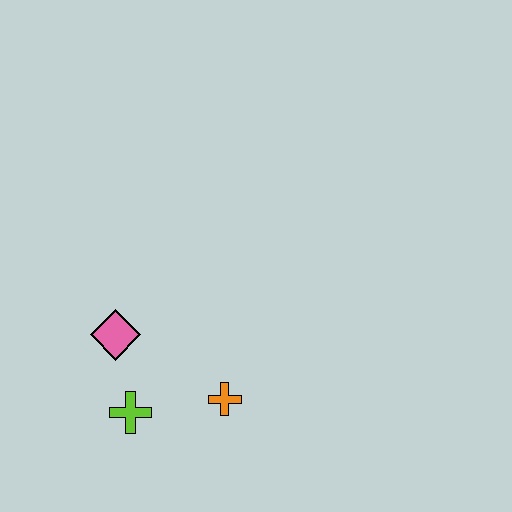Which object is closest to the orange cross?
The lime cross is closest to the orange cross.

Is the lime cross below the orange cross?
Yes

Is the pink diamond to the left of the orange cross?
Yes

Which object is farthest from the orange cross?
The pink diamond is farthest from the orange cross.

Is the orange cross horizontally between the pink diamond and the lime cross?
No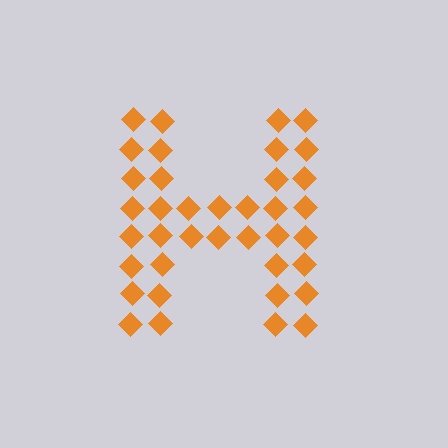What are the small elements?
The small elements are diamonds.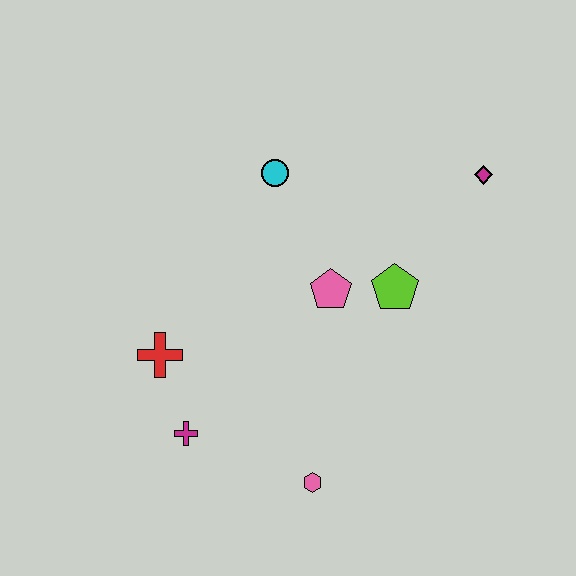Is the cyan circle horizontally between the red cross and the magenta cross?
No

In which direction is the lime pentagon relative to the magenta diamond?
The lime pentagon is below the magenta diamond.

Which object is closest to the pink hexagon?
The magenta cross is closest to the pink hexagon.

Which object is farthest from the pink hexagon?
The magenta diamond is farthest from the pink hexagon.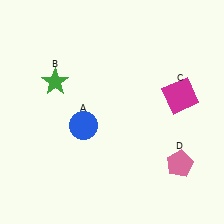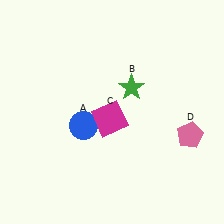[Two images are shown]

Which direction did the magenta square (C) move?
The magenta square (C) moved left.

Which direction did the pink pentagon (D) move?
The pink pentagon (D) moved up.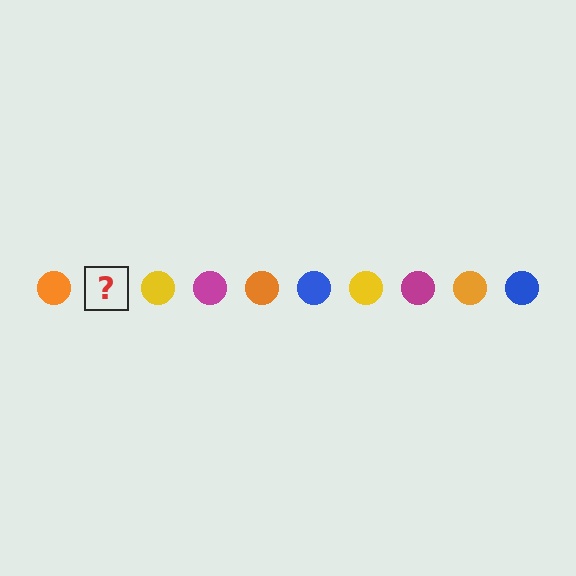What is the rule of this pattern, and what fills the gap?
The rule is that the pattern cycles through orange, blue, yellow, magenta circles. The gap should be filled with a blue circle.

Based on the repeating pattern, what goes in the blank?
The blank should be a blue circle.